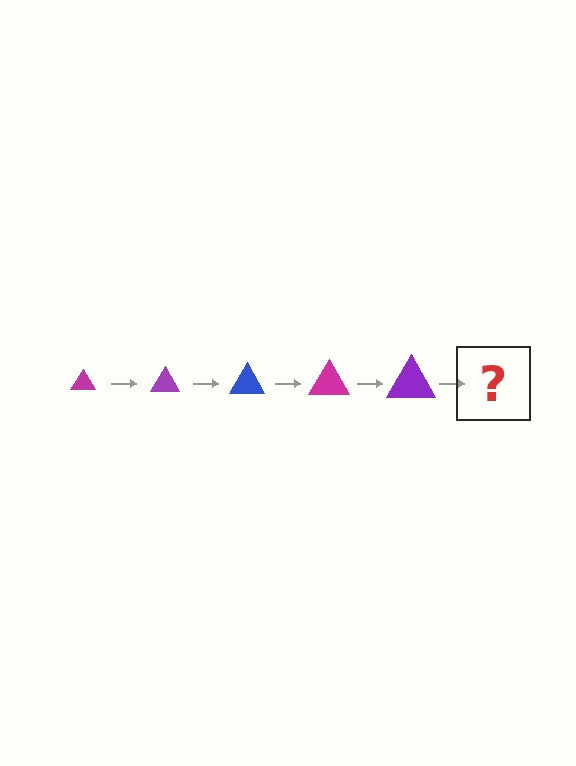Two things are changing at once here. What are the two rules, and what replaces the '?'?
The two rules are that the triangle grows larger each step and the color cycles through magenta, purple, and blue. The '?' should be a blue triangle, larger than the previous one.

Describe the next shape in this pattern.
It should be a blue triangle, larger than the previous one.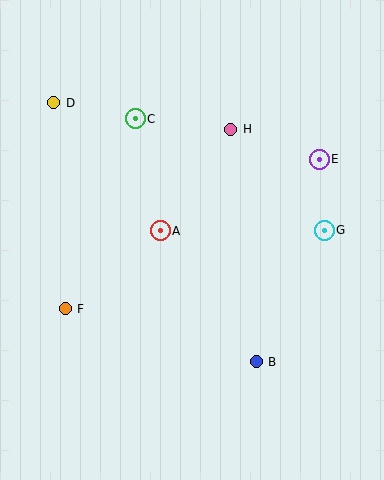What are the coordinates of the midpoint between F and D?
The midpoint between F and D is at (60, 206).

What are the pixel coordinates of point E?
Point E is at (319, 159).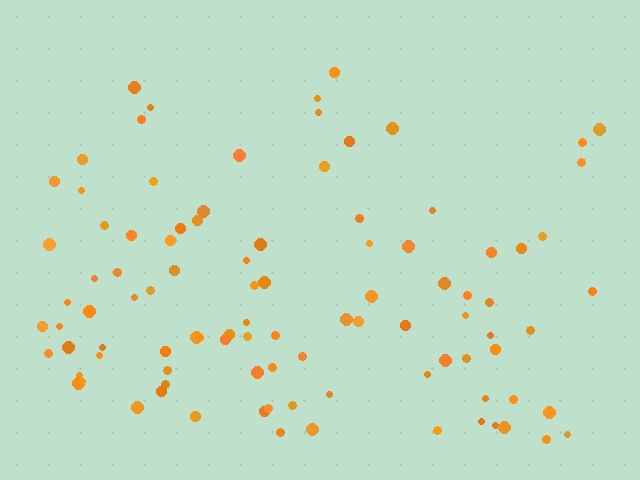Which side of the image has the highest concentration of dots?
The bottom.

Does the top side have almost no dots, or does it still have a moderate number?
Still a moderate number, just noticeably fewer than the bottom.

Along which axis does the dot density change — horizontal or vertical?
Vertical.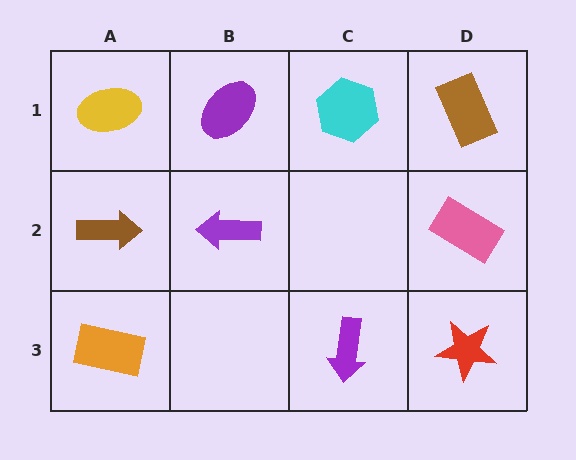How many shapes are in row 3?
3 shapes.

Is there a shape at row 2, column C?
No, that cell is empty.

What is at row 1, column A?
A yellow ellipse.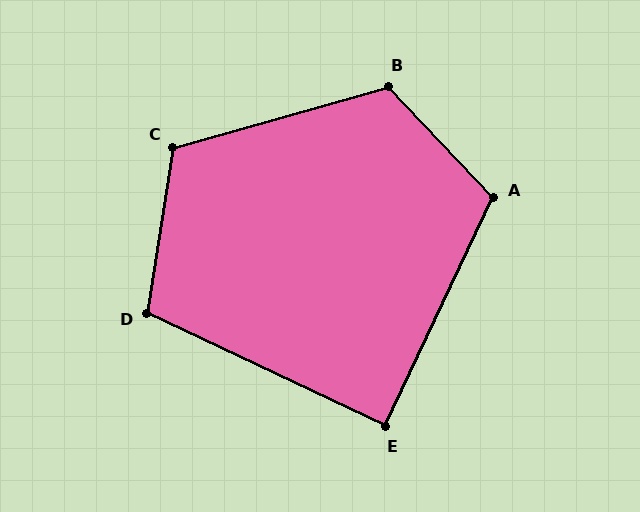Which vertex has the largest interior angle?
B, at approximately 117 degrees.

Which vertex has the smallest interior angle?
E, at approximately 90 degrees.